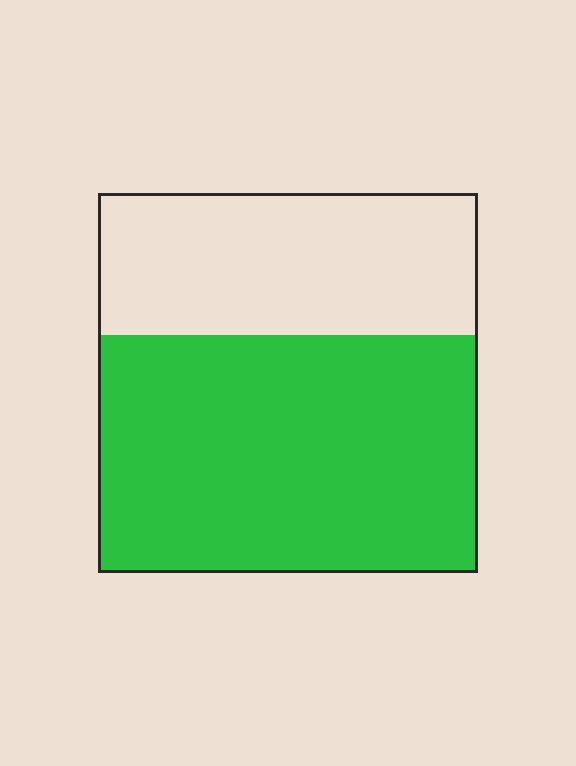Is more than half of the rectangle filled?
Yes.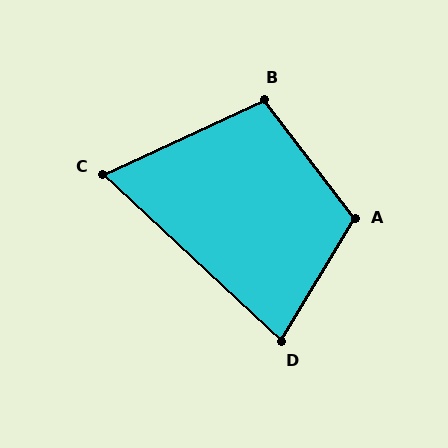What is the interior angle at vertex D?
Approximately 78 degrees (acute).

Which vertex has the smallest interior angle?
C, at approximately 68 degrees.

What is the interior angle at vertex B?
Approximately 102 degrees (obtuse).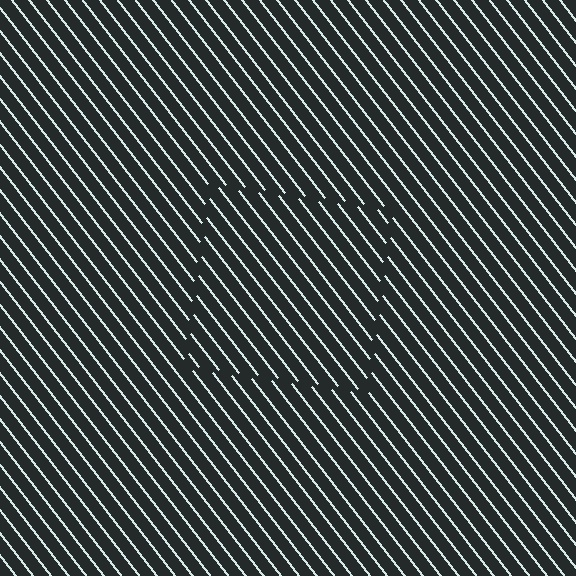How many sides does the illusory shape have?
4 sides — the line-ends trace a square.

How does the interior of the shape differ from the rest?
The interior of the shape contains the same grating, shifted by half a period — the contour is defined by the phase discontinuity where line-ends from the inner and outer gratings abut.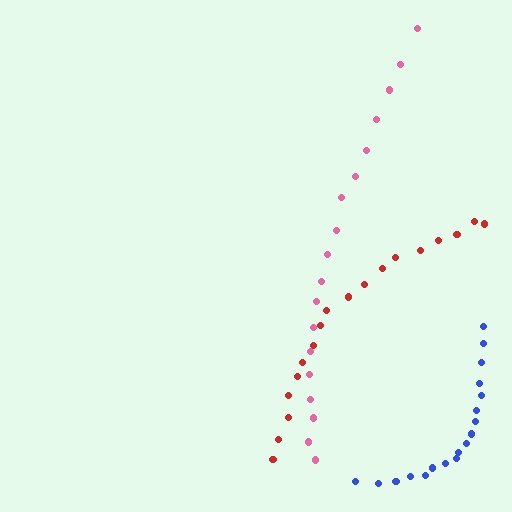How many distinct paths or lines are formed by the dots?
There are 3 distinct paths.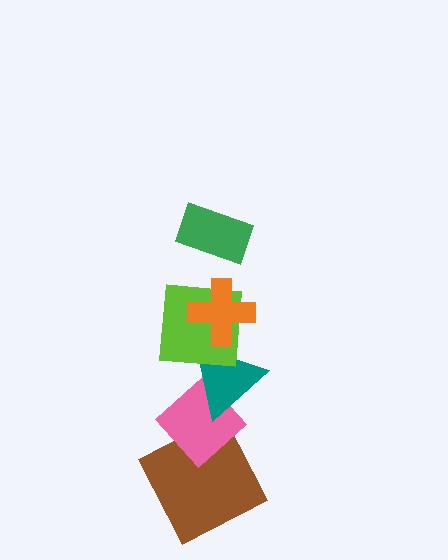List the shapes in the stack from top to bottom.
From top to bottom: the green rectangle, the orange cross, the lime square, the teal triangle, the pink diamond, the brown square.